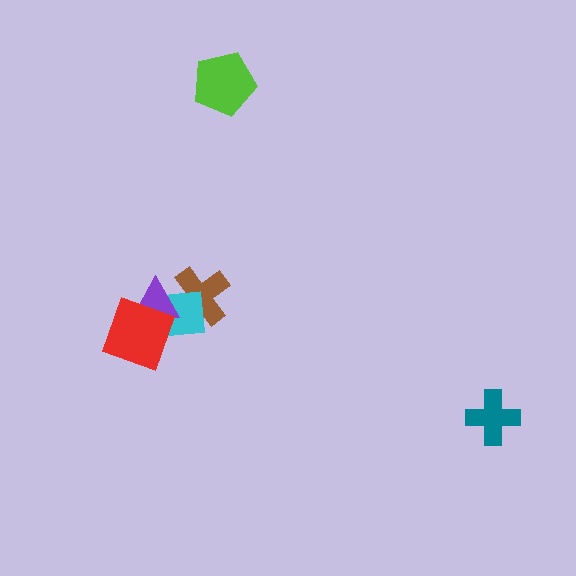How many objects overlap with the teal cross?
0 objects overlap with the teal cross.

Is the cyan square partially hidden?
Yes, it is partially covered by another shape.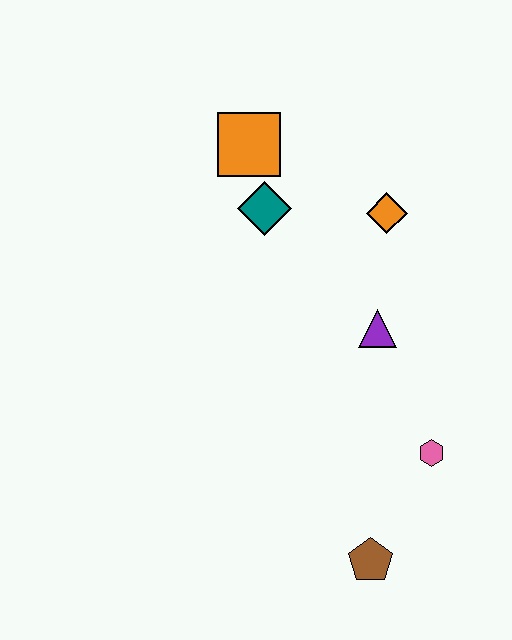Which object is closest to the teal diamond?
The orange square is closest to the teal diamond.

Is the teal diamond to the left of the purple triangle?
Yes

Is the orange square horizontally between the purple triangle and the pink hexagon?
No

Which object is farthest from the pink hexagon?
The orange square is farthest from the pink hexagon.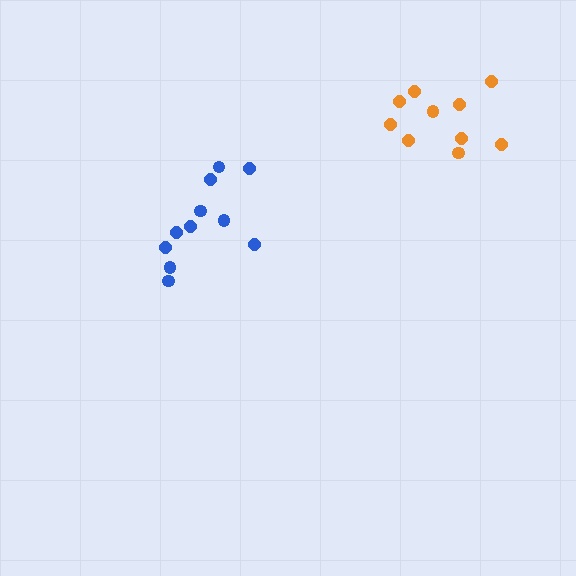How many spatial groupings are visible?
There are 2 spatial groupings.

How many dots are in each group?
Group 1: 11 dots, Group 2: 10 dots (21 total).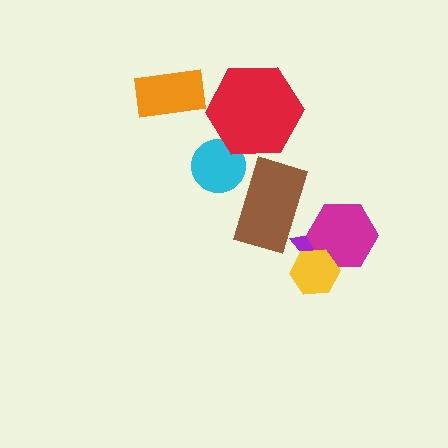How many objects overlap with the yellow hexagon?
2 objects overlap with the yellow hexagon.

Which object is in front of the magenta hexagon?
The yellow hexagon is in front of the magenta hexagon.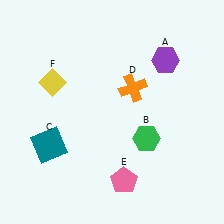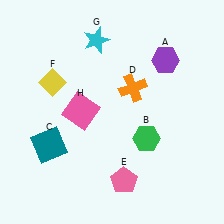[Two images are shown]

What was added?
A cyan star (G), a pink square (H) were added in Image 2.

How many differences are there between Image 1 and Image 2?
There are 2 differences between the two images.